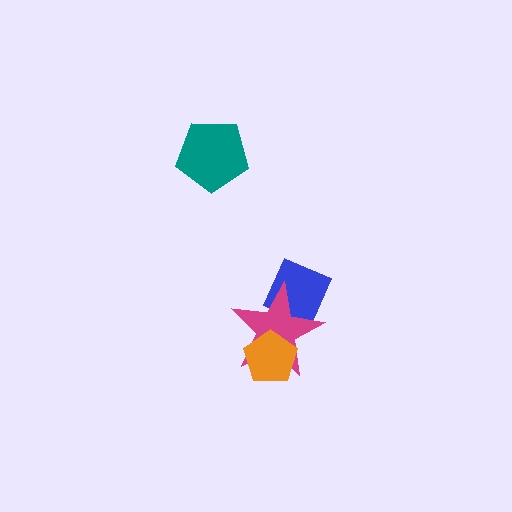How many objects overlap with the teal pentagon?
0 objects overlap with the teal pentagon.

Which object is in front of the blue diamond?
The magenta star is in front of the blue diamond.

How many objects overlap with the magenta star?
2 objects overlap with the magenta star.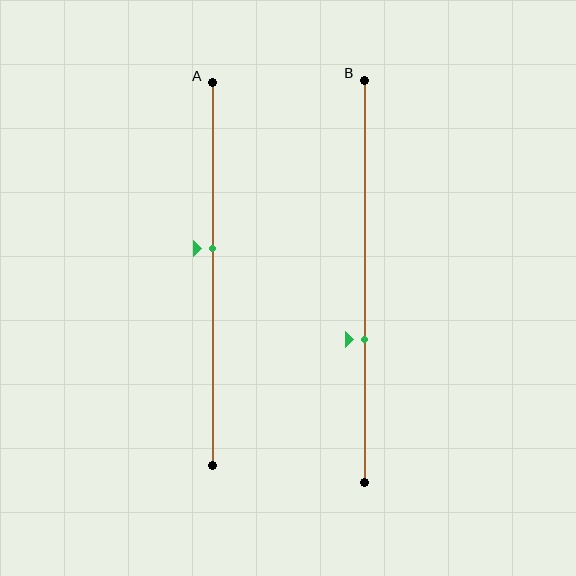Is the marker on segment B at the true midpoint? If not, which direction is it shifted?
No, the marker on segment B is shifted downward by about 14% of the segment length.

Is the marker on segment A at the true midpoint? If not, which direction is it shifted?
No, the marker on segment A is shifted upward by about 7% of the segment length.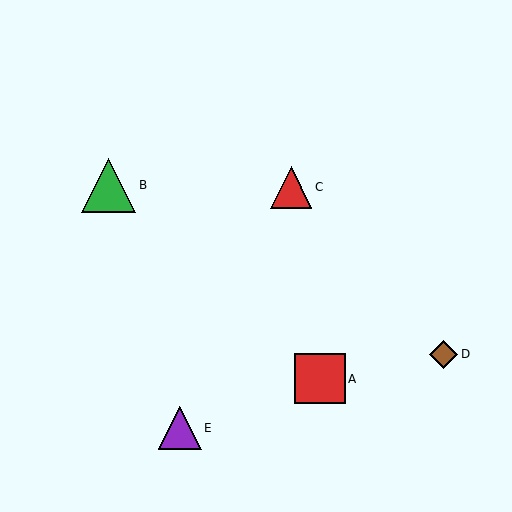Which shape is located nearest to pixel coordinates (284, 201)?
The red triangle (labeled C) at (291, 188) is nearest to that location.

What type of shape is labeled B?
Shape B is a green triangle.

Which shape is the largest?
The green triangle (labeled B) is the largest.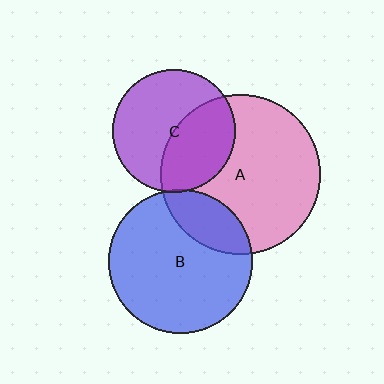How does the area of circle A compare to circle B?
Approximately 1.2 times.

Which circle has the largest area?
Circle A (pink).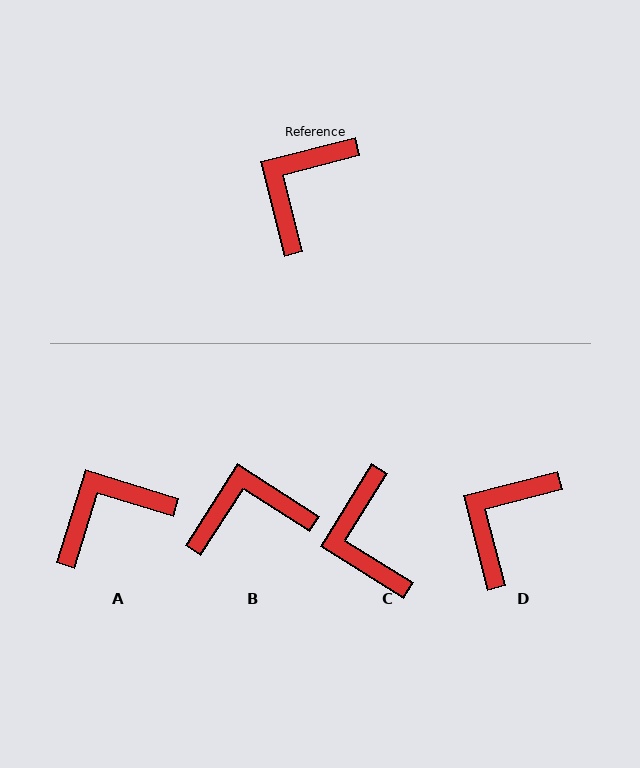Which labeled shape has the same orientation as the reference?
D.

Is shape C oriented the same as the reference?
No, it is off by about 44 degrees.